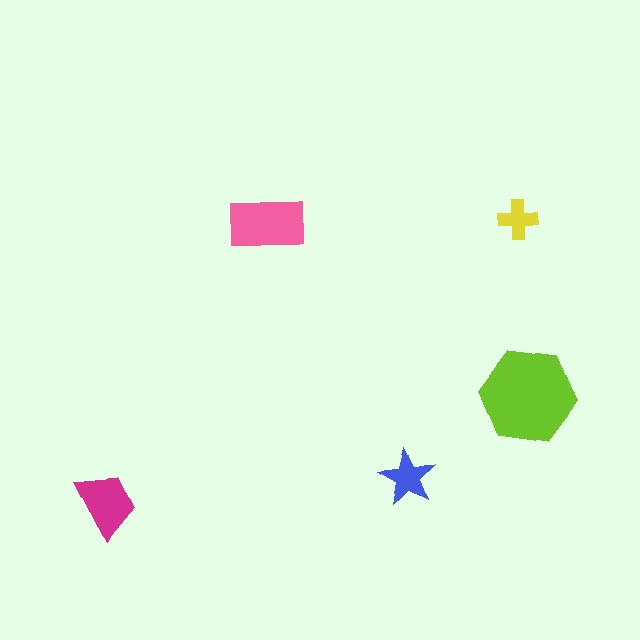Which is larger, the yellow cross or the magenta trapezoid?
The magenta trapezoid.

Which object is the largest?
The lime hexagon.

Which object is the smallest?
The yellow cross.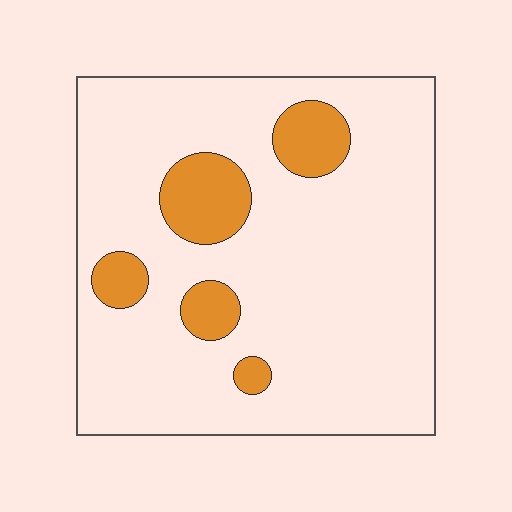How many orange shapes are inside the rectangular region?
5.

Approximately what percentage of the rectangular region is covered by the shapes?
Approximately 15%.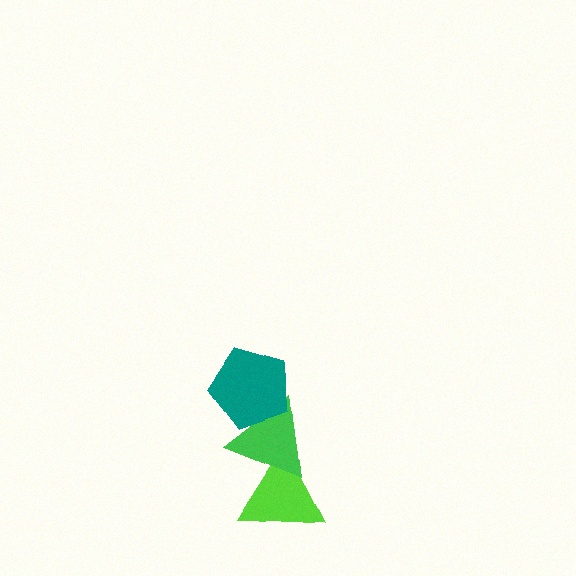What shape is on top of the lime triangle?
The green triangle is on top of the lime triangle.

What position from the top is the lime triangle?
The lime triangle is 3rd from the top.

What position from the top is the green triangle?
The green triangle is 2nd from the top.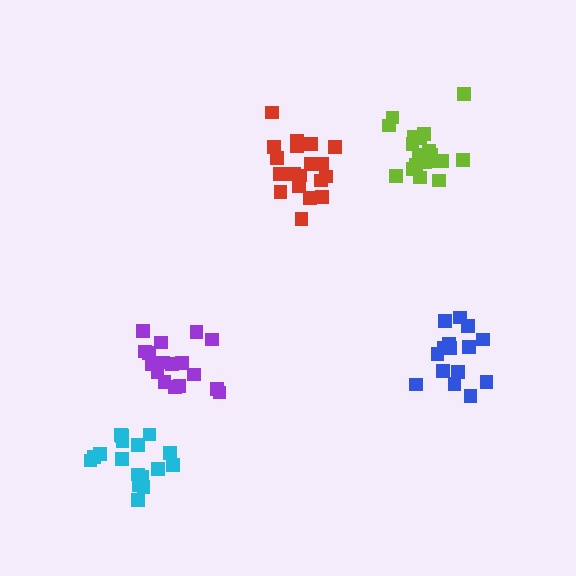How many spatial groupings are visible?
There are 5 spatial groupings.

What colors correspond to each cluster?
The clusters are colored: blue, purple, red, lime, cyan.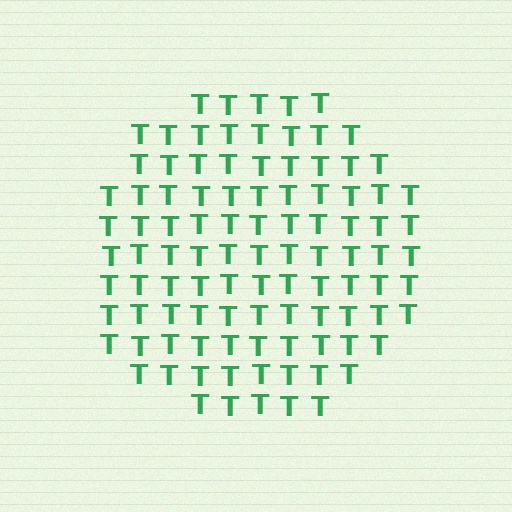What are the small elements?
The small elements are letter T's.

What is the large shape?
The large shape is a circle.